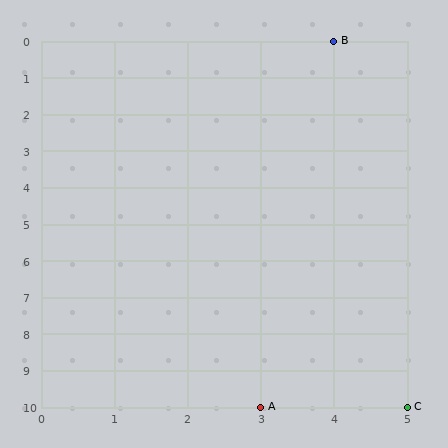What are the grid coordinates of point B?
Point B is at grid coordinates (4, 0).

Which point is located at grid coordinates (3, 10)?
Point A is at (3, 10).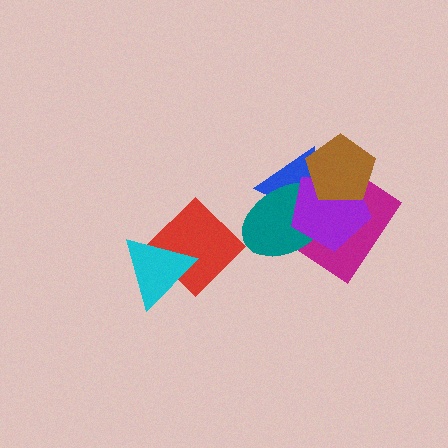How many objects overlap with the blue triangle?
4 objects overlap with the blue triangle.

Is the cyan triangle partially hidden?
No, no other shape covers it.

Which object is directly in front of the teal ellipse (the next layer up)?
The purple pentagon is directly in front of the teal ellipse.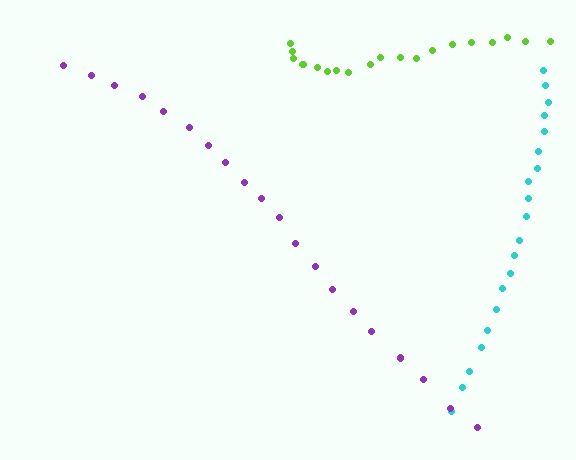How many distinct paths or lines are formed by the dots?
There are 3 distinct paths.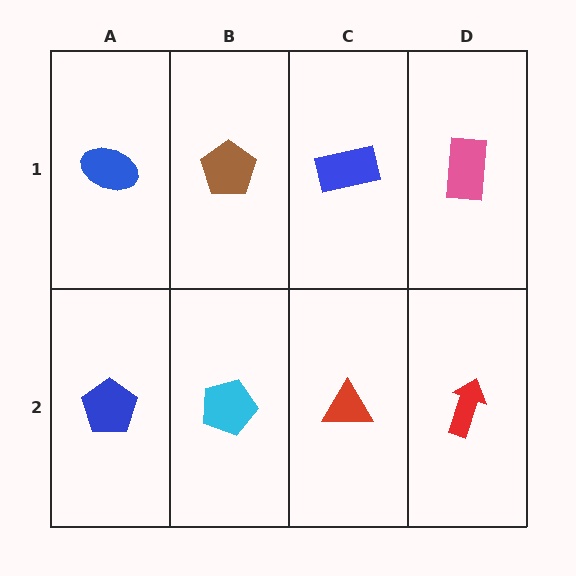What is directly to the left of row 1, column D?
A blue rectangle.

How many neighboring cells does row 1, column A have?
2.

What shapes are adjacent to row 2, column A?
A blue ellipse (row 1, column A), a cyan pentagon (row 2, column B).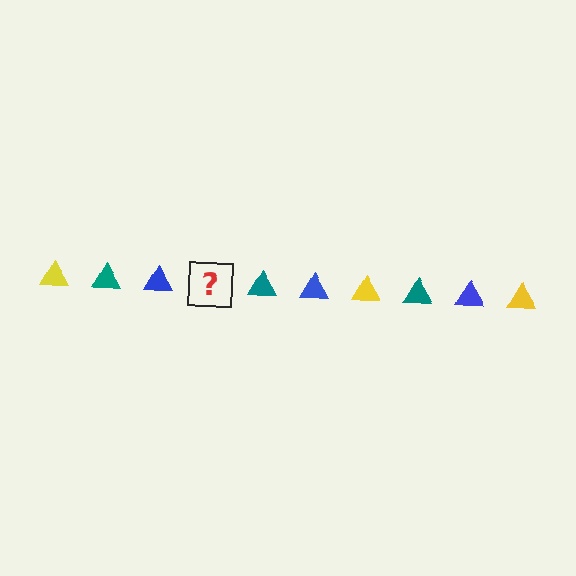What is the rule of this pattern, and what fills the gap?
The rule is that the pattern cycles through yellow, teal, blue triangles. The gap should be filled with a yellow triangle.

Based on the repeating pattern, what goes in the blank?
The blank should be a yellow triangle.